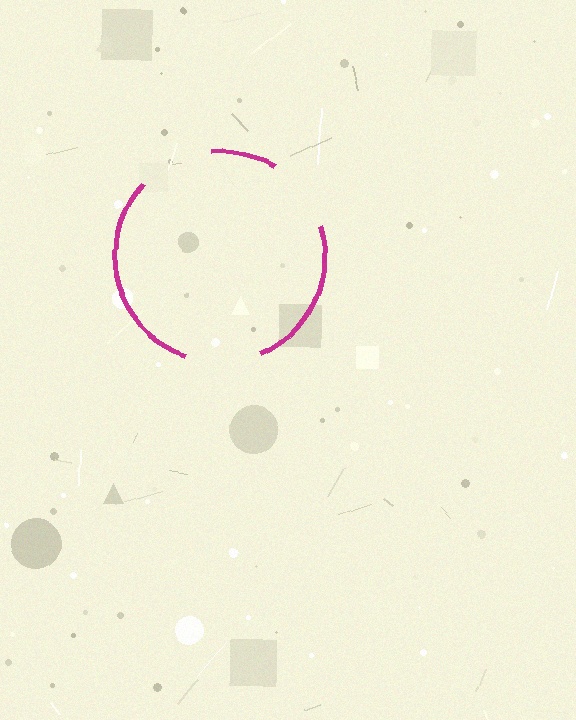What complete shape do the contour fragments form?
The contour fragments form a circle.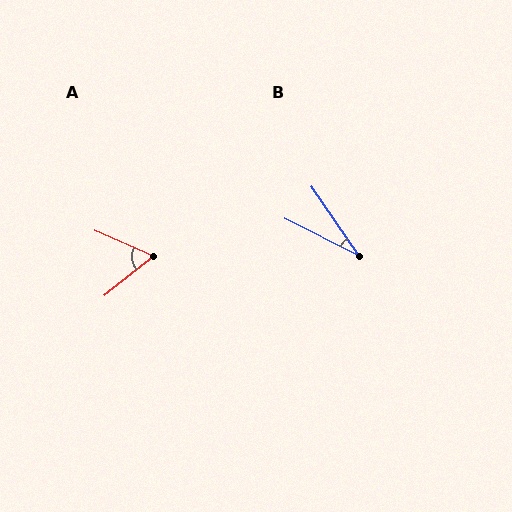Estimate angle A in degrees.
Approximately 62 degrees.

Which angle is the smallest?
B, at approximately 29 degrees.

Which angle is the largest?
A, at approximately 62 degrees.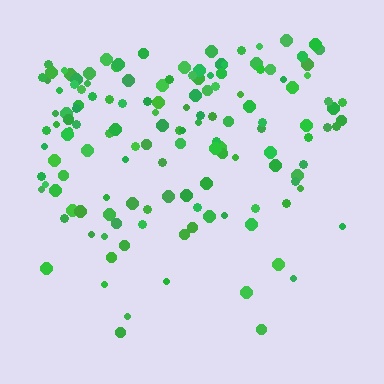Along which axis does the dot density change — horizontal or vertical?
Vertical.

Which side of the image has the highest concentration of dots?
The top.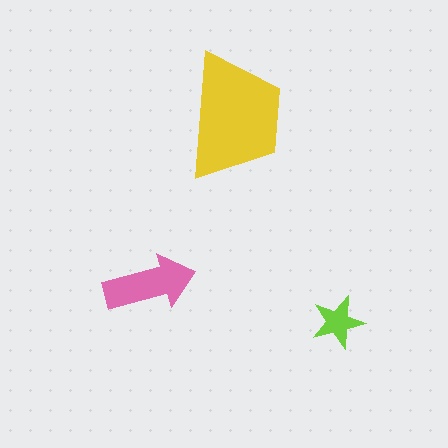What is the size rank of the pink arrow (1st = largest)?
2nd.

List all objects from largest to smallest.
The yellow trapezoid, the pink arrow, the lime star.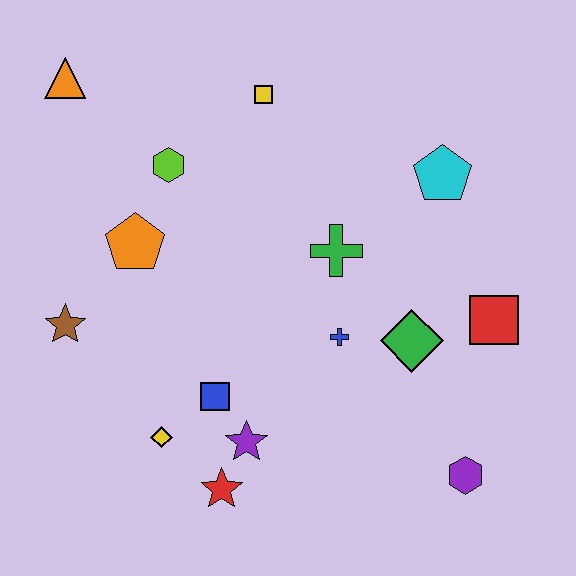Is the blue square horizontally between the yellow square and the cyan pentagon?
No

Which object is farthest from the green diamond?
The orange triangle is farthest from the green diamond.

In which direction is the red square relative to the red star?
The red square is to the right of the red star.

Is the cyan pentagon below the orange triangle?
Yes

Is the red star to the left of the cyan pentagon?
Yes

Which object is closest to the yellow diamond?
The blue square is closest to the yellow diamond.